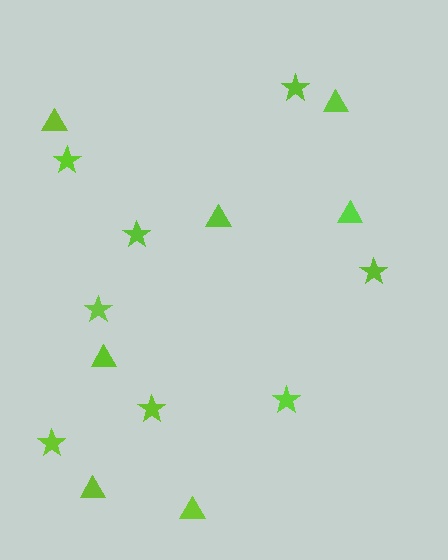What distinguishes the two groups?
There are 2 groups: one group of stars (8) and one group of triangles (7).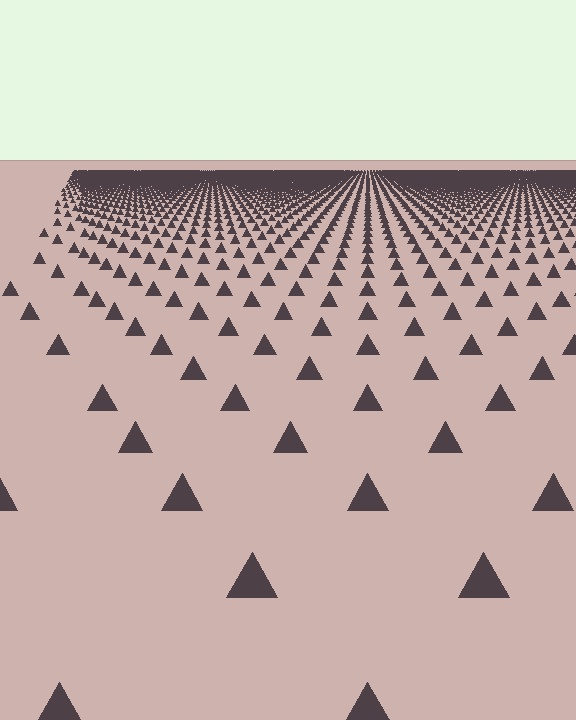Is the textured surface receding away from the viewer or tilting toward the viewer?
The surface is receding away from the viewer. Texture elements get smaller and denser toward the top.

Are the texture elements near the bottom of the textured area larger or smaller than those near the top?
Larger. Near the bottom, elements are closer to the viewer and appear at a bigger on-screen size.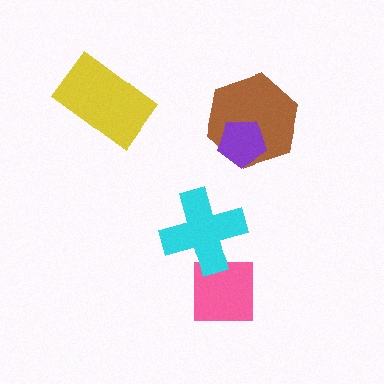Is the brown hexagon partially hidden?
Yes, it is partially covered by another shape.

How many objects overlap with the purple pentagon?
1 object overlaps with the purple pentagon.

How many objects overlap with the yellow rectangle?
0 objects overlap with the yellow rectangle.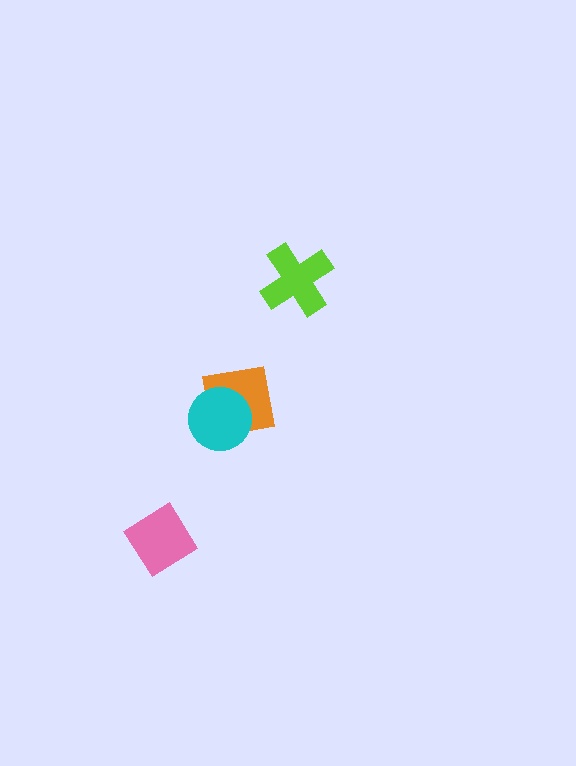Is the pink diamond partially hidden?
No, no other shape covers it.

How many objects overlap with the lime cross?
0 objects overlap with the lime cross.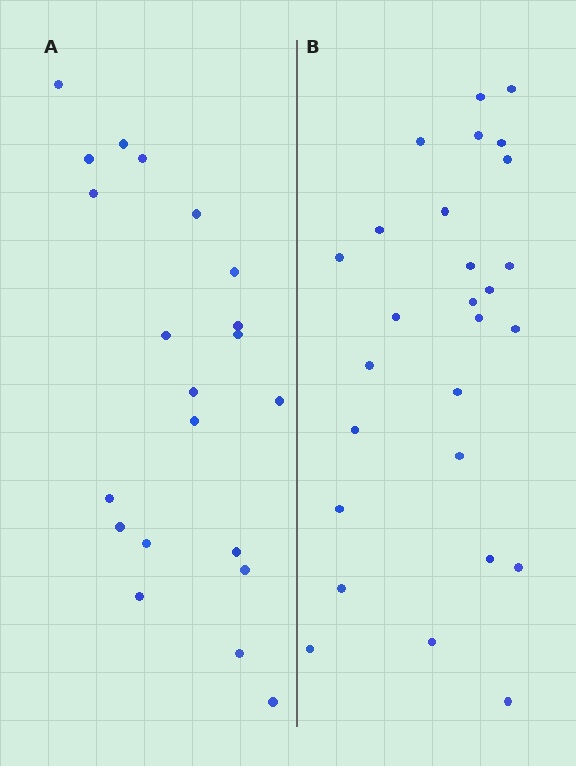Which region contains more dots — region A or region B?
Region B (the right region) has more dots.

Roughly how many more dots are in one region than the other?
Region B has about 6 more dots than region A.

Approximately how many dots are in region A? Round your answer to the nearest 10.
About 20 dots. (The exact count is 21, which rounds to 20.)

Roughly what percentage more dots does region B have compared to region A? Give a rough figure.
About 30% more.